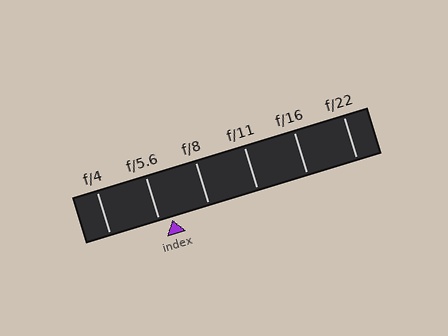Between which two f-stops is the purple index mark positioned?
The index mark is between f/5.6 and f/8.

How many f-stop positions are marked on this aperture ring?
There are 6 f-stop positions marked.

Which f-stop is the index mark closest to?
The index mark is closest to f/5.6.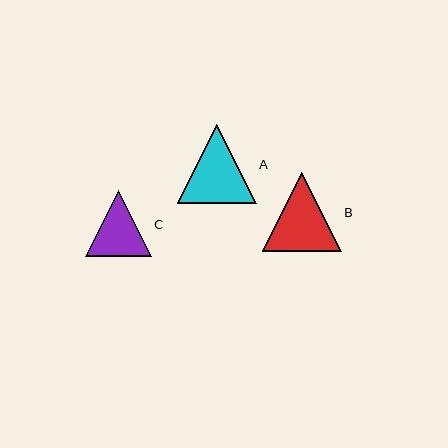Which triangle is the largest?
Triangle B is the largest with a size of approximately 79 pixels.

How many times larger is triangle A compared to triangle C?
Triangle A is approximately 1.2 times the size of triangle C.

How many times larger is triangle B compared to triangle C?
Triangle B is approximately 1.2 times the size of triangle C.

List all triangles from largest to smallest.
From largest to smallest: B, A, C.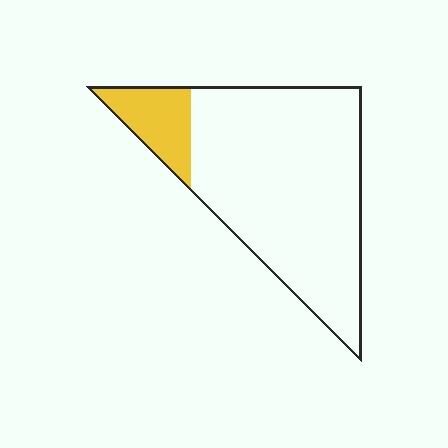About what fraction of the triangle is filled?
About one eighth (1/8).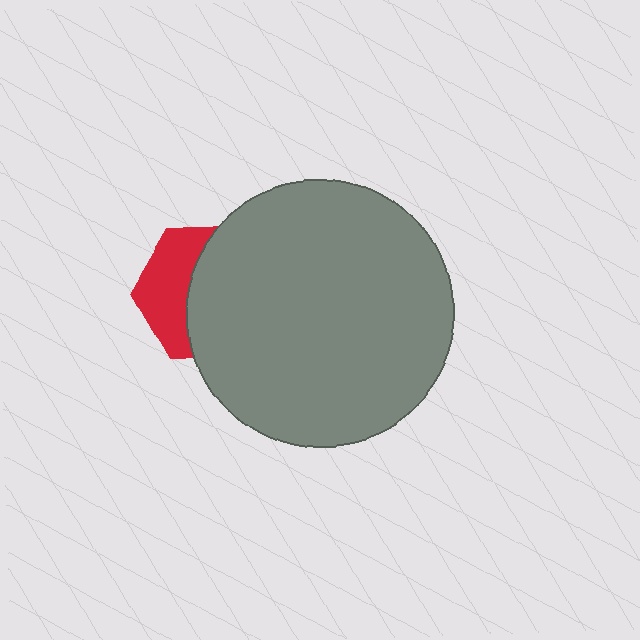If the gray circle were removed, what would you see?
You would see the complete red hexagon.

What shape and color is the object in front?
The object in front is a gray circle.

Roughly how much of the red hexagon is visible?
A small part of it is visible (roughly 39%).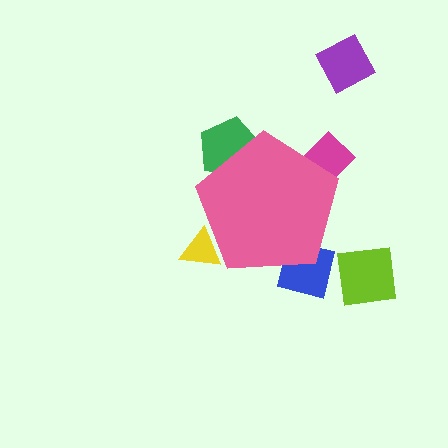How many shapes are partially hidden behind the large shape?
4 shapes are partially hidden.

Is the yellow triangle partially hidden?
Yes, the yellow triangle is partially hidden behind the pink pentagon.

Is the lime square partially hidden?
No, the lime square is fully visible.